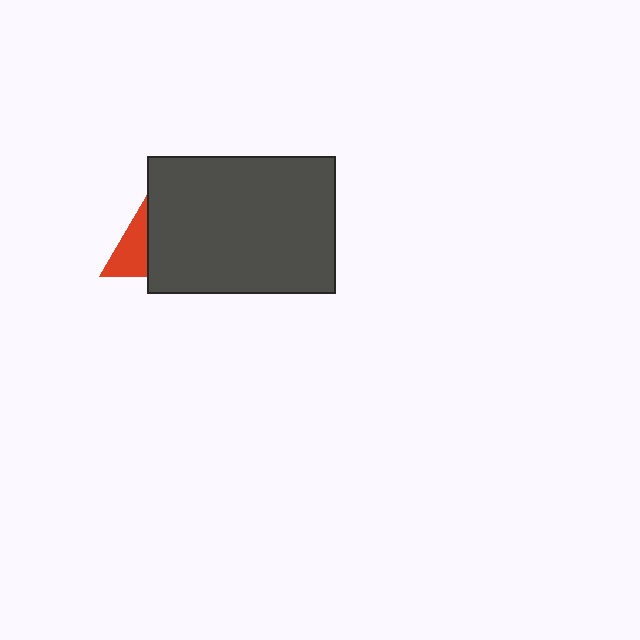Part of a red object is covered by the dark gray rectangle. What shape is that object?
It is a triangle.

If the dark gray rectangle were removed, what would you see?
You would see the complete red triangle.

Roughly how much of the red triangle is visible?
A small part of it is visible (roughly 45%).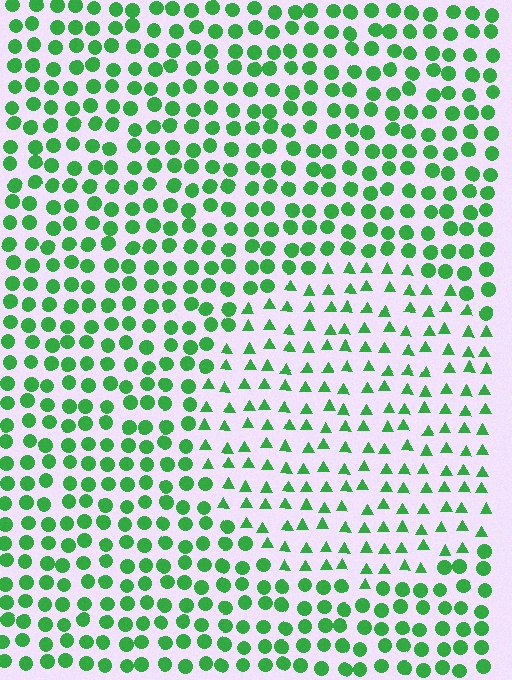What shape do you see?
I see a circle.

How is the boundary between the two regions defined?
The boundary is defined by a change in element shape: triangles inside vs. circles outside. All elements share the same color and spacing.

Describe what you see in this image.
The image is filled with small green elements arranged in a uniform grid. A circle-shaped region contains triangles, while the surrounding area contains circles. The boundary is defined purely by the change in element shape.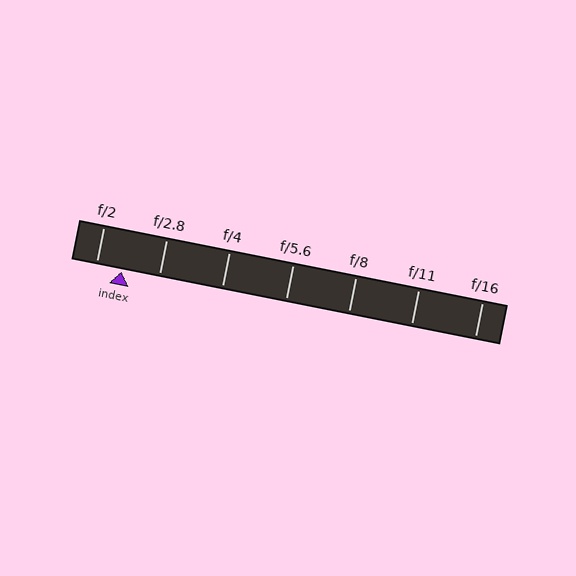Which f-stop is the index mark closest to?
The index mark is closest to f/2.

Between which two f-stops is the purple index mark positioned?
The index mark is between f/2 and f/2.8.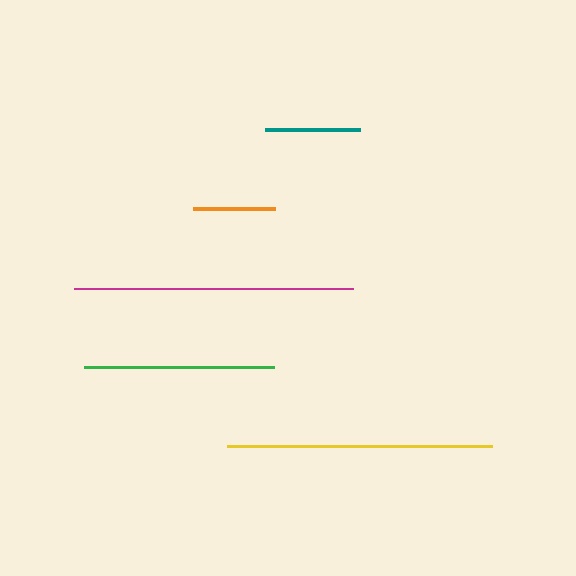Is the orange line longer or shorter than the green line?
The green line is longer than the orange line.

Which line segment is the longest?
The magenta line is the longest at approximately 280 pixels.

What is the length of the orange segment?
The orange segment is approximately 82 pixels long.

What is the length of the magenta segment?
The magenta segment is approximately 280 pixels long.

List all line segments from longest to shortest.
From longest to shortest: magenta, yellow, green, teal, orange.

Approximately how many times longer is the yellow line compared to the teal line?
The yellow line is approximately 2.8 times the length of the teal line.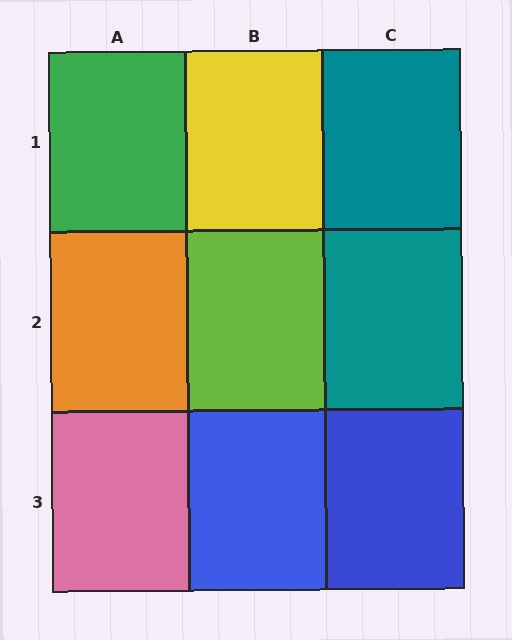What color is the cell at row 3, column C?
Blue.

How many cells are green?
1 cell is green.